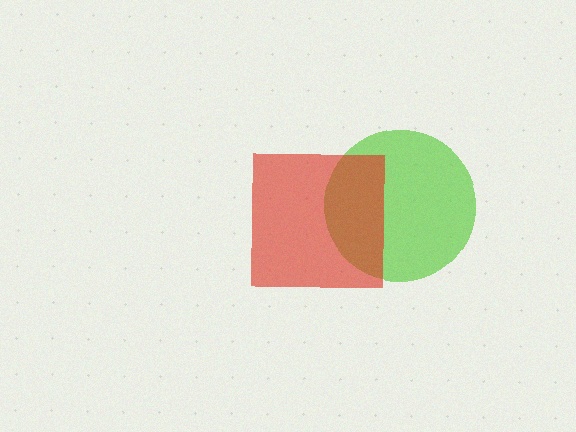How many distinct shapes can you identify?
There are 2 distinct shapes: a lime circle, a red square.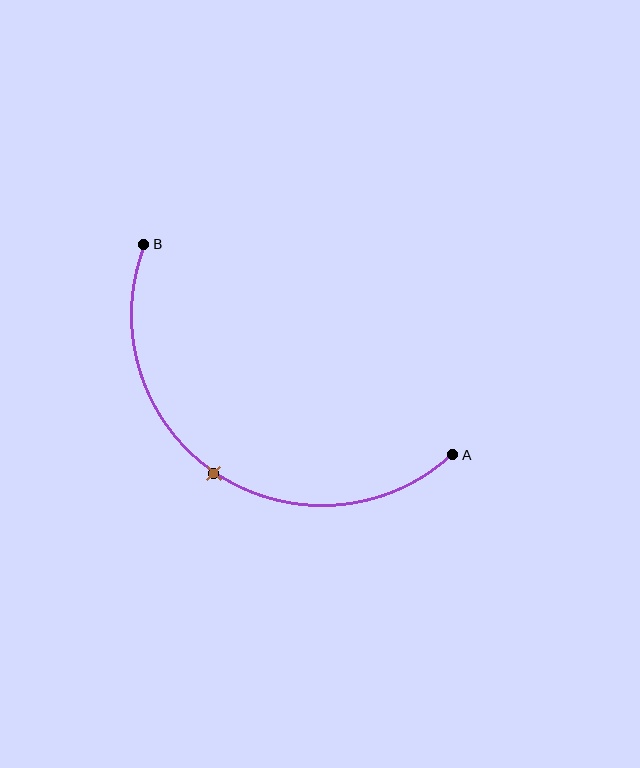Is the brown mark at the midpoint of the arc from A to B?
Yes. The brown mark lies on the arc at equal arc-length from both A and B — it is the arc midpoint.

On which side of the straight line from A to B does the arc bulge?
The arc bulges below and to the left of the straight line connecting A and B.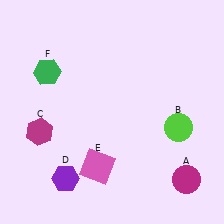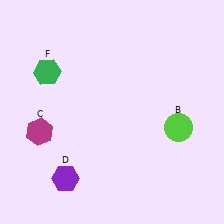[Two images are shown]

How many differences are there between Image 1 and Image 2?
There are 2 differences between the two images.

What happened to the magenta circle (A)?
The magenta circle (A) was removed in Image 2. It was in the bottom-right area of Image 1.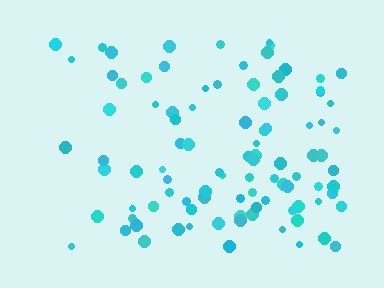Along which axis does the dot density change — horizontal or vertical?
Horizontal.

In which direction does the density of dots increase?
From left to right, with the right side densest.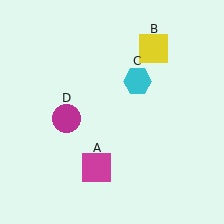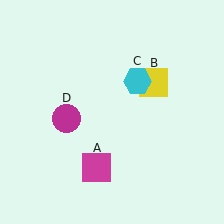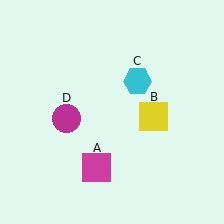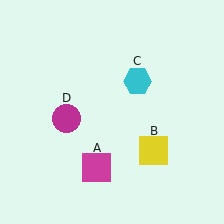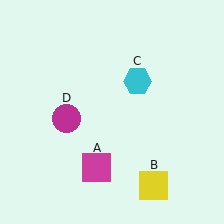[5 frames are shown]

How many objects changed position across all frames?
1 object changed position: yellow square (object B).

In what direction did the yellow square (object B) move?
The yellow square (object B) moved down.